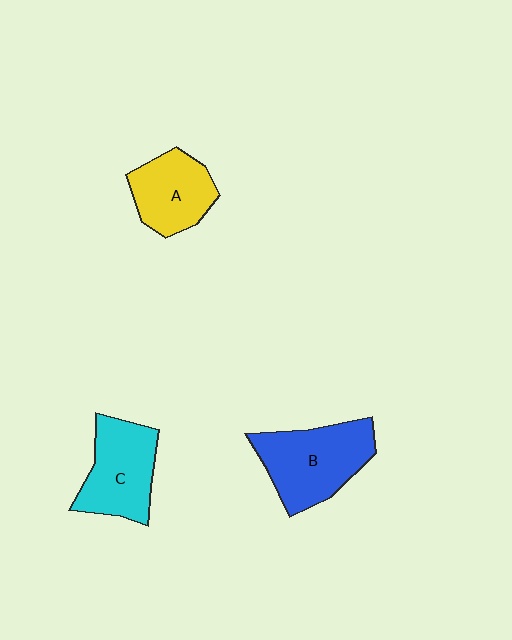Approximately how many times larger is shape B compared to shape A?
Approximately 1.4 times.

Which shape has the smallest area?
Shape A (yellow).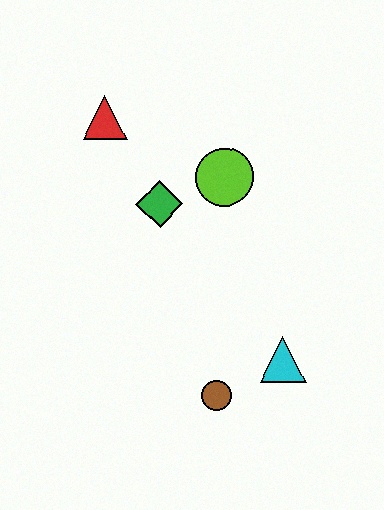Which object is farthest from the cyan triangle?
The red triangle is farthest from the cyan triangle.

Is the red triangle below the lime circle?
No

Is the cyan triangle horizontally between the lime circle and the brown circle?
No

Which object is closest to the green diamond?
The lime circle is closest to the green diamond.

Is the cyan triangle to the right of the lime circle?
Yes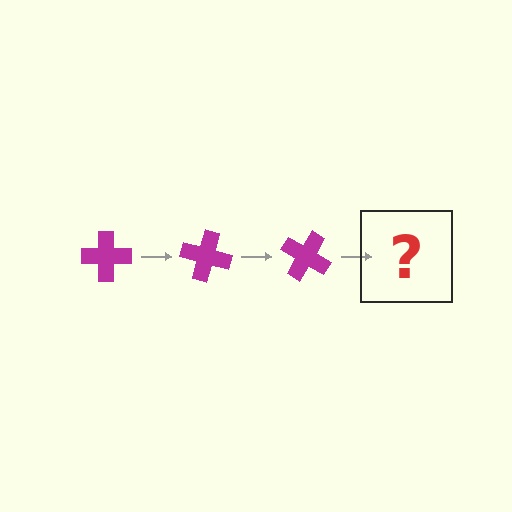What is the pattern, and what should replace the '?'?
The pattern is that the cross rotates 15 degrees each step. The '?' should be a magenta cross rotated 45 degrees.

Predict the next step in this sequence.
The next step is a magenta cross rotated 45 degrees.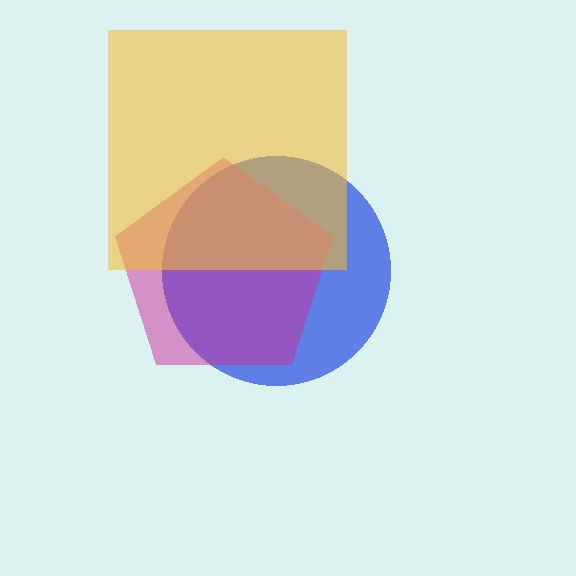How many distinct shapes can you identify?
There are 3 distinct shapes: a blue circle, a magenta pentagon, a yellow square.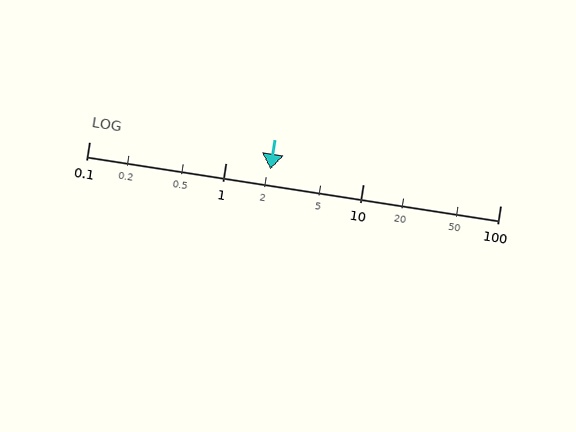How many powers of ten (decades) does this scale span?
The scale spans 3 decades, from 0.1 to 100.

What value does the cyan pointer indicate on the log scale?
The pointer indicates approximately 2.1.